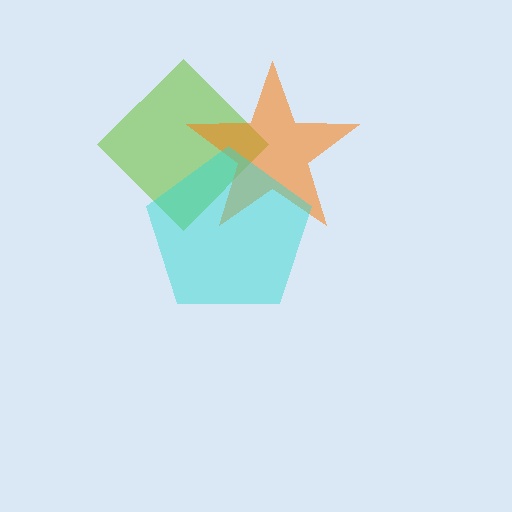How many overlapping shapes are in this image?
There are 3 overlapping shapes in the image.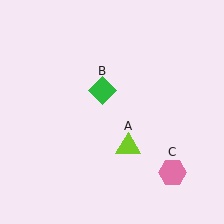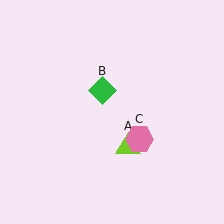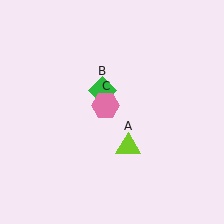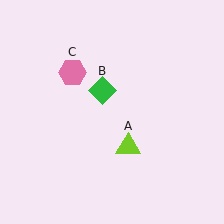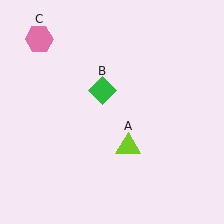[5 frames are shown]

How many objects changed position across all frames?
1 object changed position: pink hexagon (object C).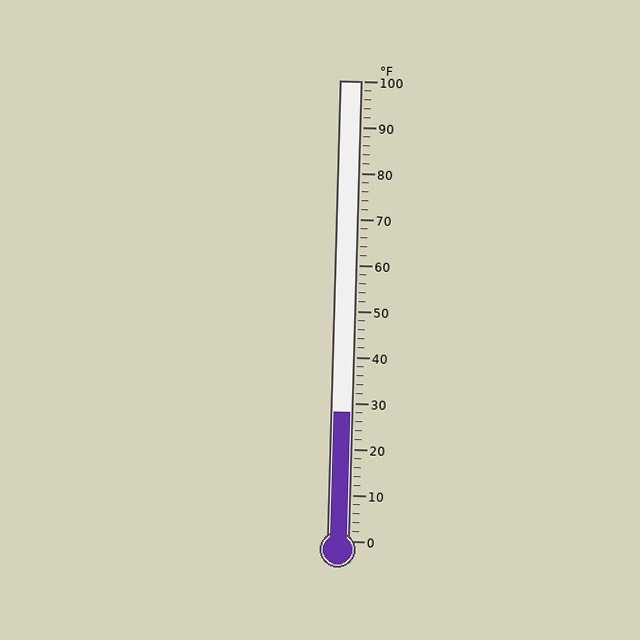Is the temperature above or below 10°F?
The temperature is above 10°F.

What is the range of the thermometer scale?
The thermometer scale ranges from 0°F to 100°F.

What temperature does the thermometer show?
The thermometer shows approximately 28°F.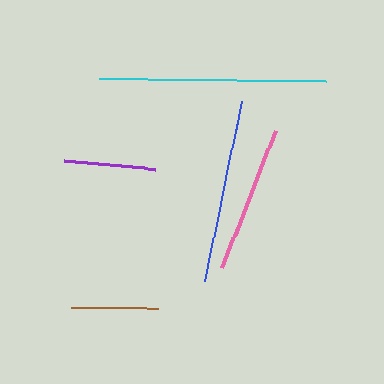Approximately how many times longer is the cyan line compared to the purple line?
The cyan line is approximately 2.5 times the length of the purple line.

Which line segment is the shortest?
The brown line is the shortest at approximately 87 pixels.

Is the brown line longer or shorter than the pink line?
The pink line is longer than the brown line.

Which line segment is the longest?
The cyan line is the longest at approximately 227 pixels.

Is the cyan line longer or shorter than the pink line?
The cyan line is longer than the pink line.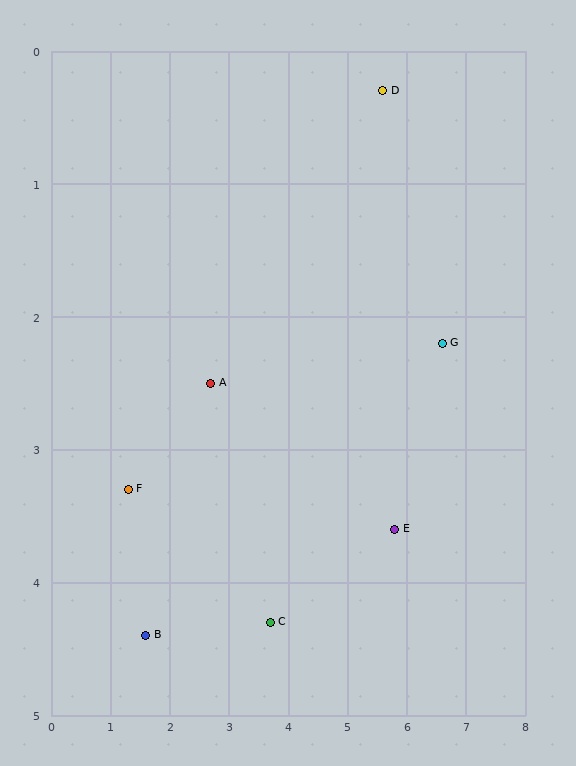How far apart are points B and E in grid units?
Points B and E are about 4.3 grid units apart.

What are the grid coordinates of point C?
Point C is at approximately (3.7, 4.3).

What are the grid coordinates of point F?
Point F is at approximately (1.3, 3.3).